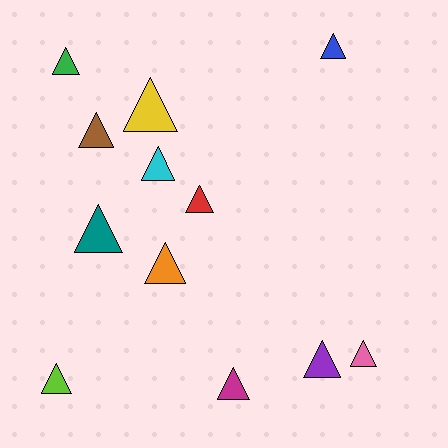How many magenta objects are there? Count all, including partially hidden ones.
There is 1 magenta object.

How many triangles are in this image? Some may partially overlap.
There are 12 triangles.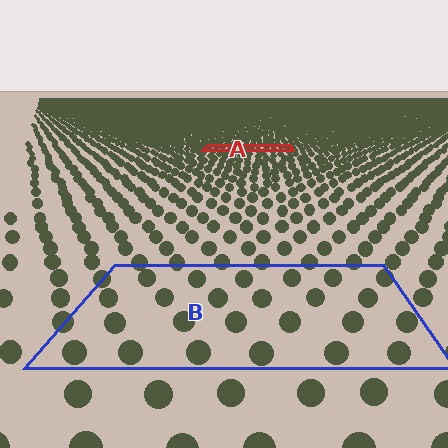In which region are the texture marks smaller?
The texture marks are smaller in region A, because it is farther away.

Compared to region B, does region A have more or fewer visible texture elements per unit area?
Region A has more texture elements per unit area — they are packed more densely because it is farther away.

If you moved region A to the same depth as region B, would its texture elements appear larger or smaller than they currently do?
They would appear larger. At a closer depth, the same texture elements are projected at a bigger on-screen size.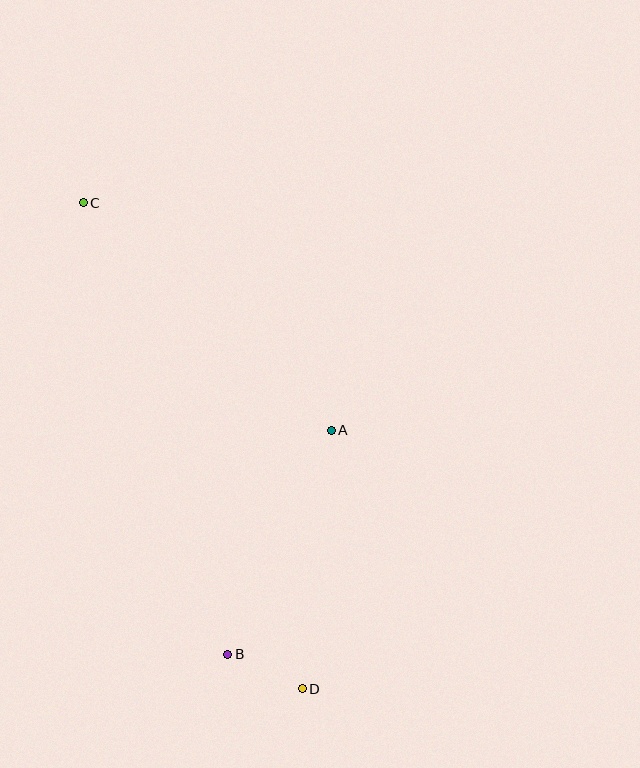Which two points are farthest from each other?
Points C and D are farthest from each other.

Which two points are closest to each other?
Points B and D are closest to each other.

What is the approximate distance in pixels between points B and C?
The distance between B and C is approximately 474 pixels.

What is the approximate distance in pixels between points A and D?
The distance between A and D is approximately 260 pixels.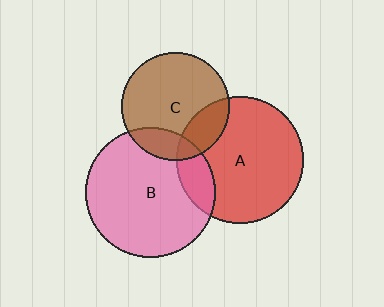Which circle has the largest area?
Circle B (pink).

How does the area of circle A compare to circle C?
Approximately 1.4 times.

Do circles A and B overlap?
Yes.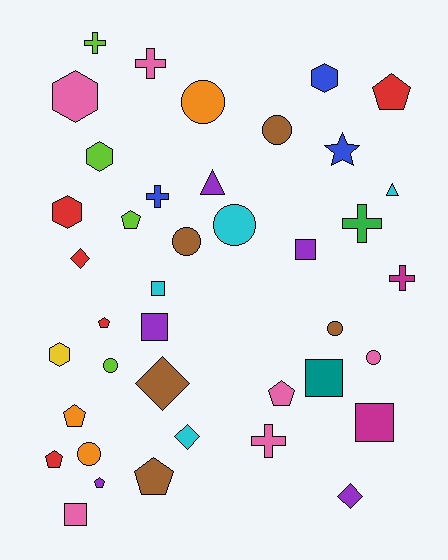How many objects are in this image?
There are 40 objects.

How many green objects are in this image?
There is 1 green object.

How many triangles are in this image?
There are 2 triangles.